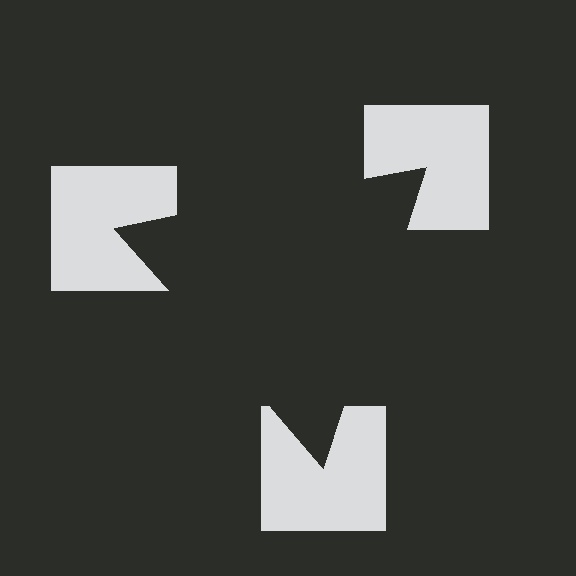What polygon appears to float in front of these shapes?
An illusory triangle — its edges are inferred from the aligned wedge cuts in the notched squares, not physically drawn.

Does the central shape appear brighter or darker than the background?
It typically appears slightly darker than the background, even though no actual brightness change is drawn.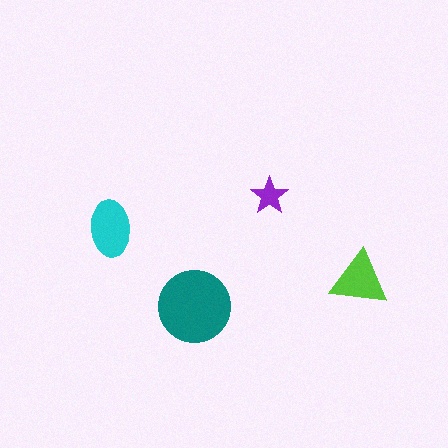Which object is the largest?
The teal circle.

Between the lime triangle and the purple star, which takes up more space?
The lime triangle.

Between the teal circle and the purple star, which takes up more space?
The teal circle.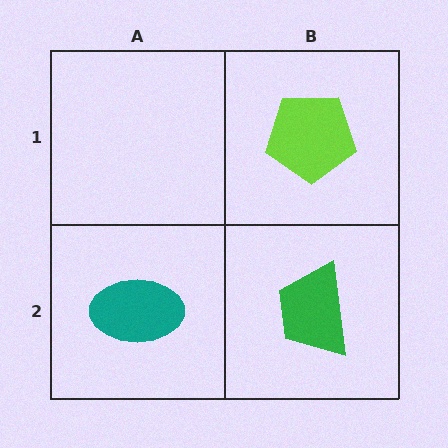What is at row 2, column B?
A green trapezoid.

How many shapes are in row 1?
1 shape.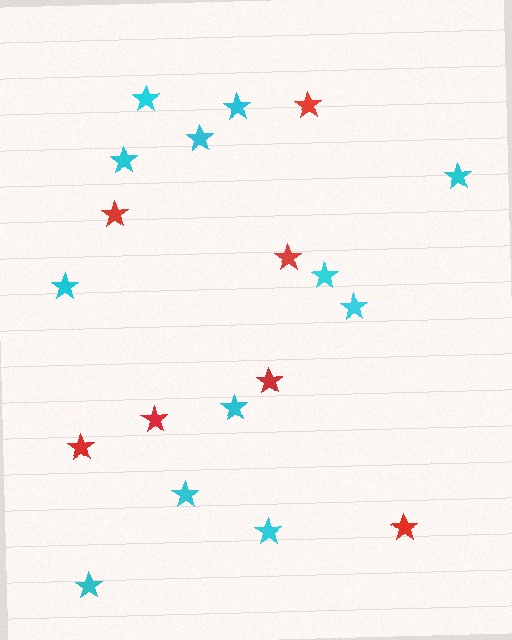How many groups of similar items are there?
There are 2 groups: one group of red stars (7) and one group of cyan stars (12).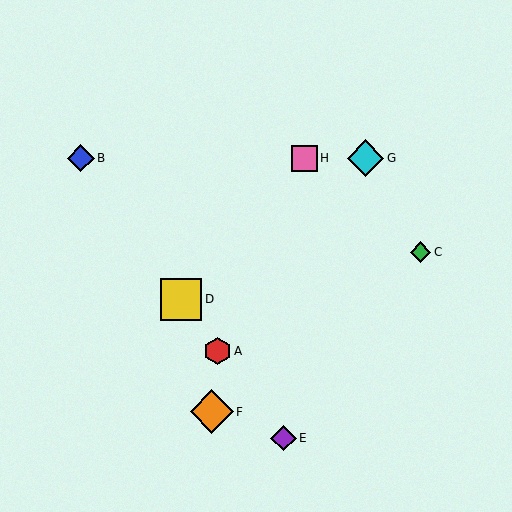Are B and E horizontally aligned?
No, B is at y≈158 and E is at y≈438.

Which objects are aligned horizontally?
Objects B, G, H are aligned horizontally.